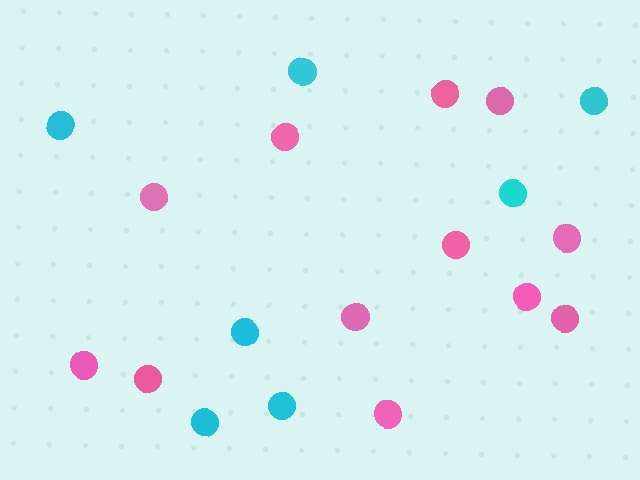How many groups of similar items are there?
There are 2 groups: one group of pink circles (12) and one group of cyan circles (7).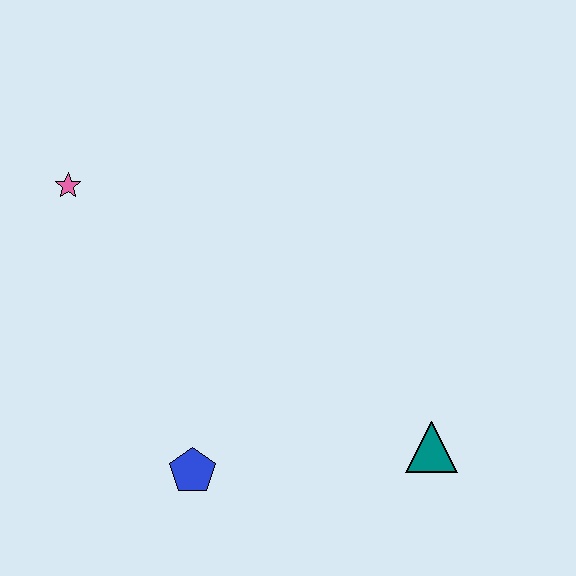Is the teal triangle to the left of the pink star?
No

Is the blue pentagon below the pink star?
Yes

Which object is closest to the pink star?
The blue pentagon is closest to the pink star.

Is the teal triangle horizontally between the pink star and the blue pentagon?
No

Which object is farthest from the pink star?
The teal triangle is farthest from the pink star.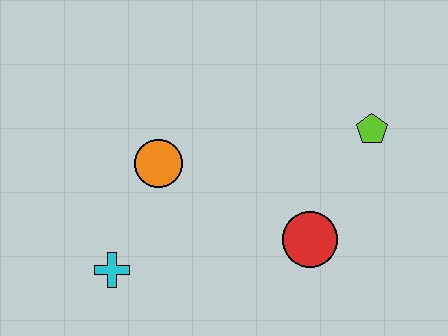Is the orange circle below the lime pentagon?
Yes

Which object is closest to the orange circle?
The cyan cross is closest to the orange circle.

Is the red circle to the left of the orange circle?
No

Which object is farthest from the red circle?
The cyan cross is farthest from the red circle.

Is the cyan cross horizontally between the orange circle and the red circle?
No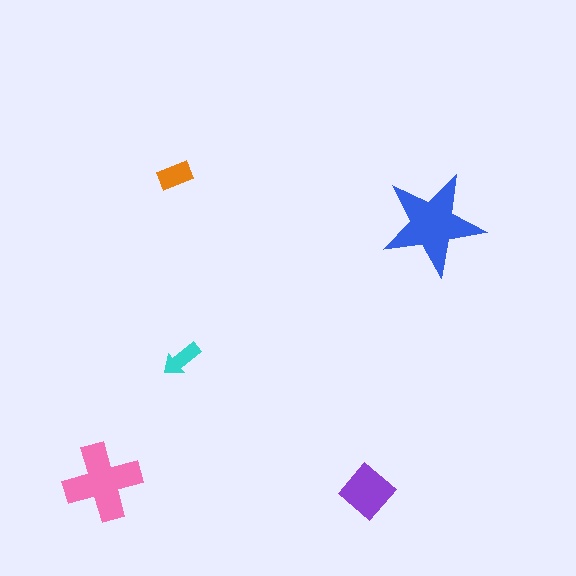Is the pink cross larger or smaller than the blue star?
Smaller.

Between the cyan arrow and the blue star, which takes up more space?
The blue star.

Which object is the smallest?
The cyan arrow.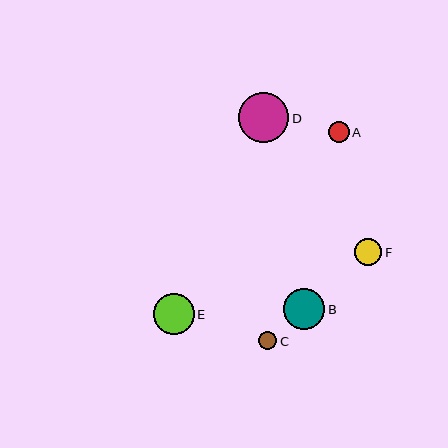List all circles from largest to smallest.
From largest to smallest: D, B, E, F, A, C.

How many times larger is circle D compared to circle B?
Circle D is approximately 1.2 times the size of circle B.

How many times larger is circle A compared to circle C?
Circle A is approximately 1.1 times the size of circle C.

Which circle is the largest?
Circle D is the largest with a size of approximately 50 pixels.